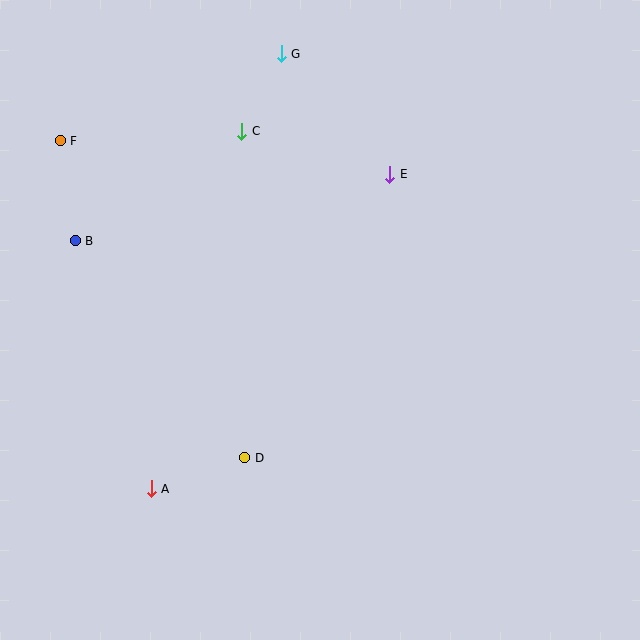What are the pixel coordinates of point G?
Point G is at (281, 54).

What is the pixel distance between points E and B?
The distance between E and B is 322 pixels.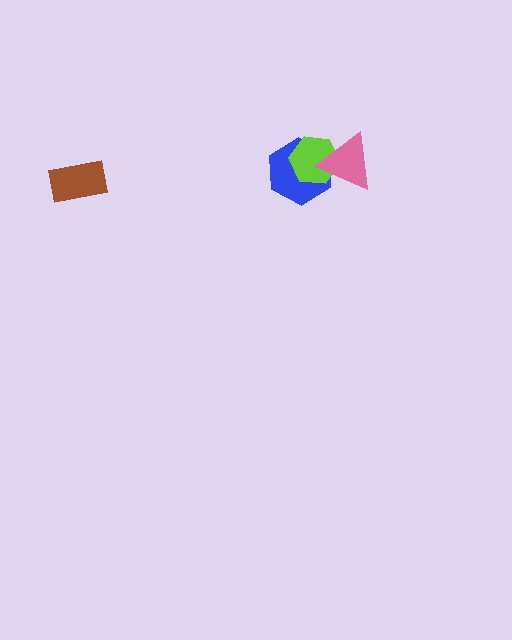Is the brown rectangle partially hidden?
No, no other shape covers it.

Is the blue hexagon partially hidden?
Yes, it is partially covered by another shape.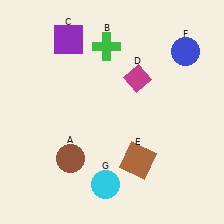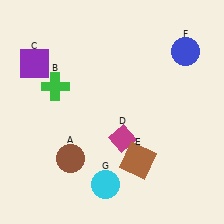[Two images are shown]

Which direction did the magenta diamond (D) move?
The magenta diamond (D) moved down.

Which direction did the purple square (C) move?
The purple square (C) moved left.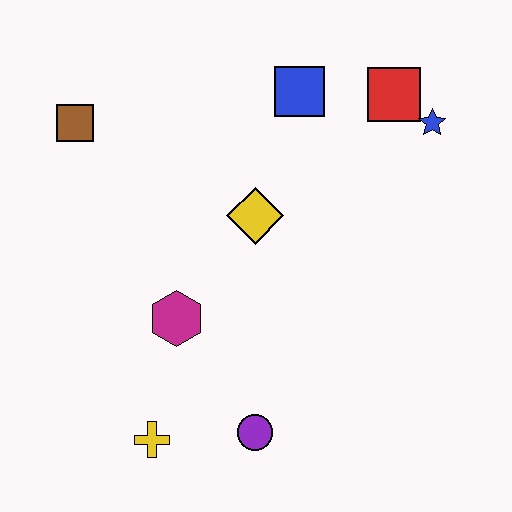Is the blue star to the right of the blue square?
Yes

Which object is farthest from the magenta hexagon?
The blue star is farthest from the magenta hexagon.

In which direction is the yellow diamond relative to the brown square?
The yellow diamond is to the right of the brown square.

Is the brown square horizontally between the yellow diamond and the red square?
No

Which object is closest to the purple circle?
The yellow cross is closest to the purple circle.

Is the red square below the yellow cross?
No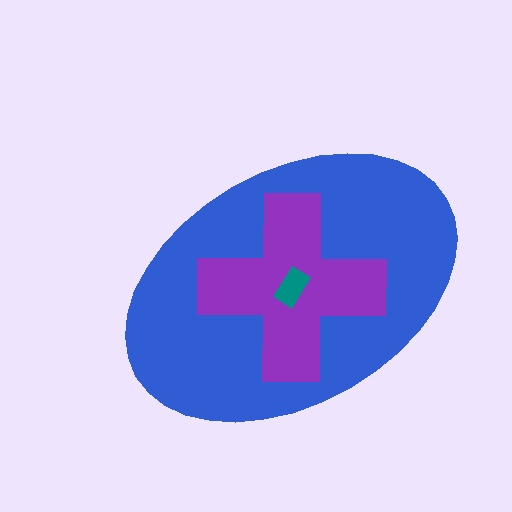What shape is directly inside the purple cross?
The teal rectangle.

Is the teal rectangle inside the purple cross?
Yes.